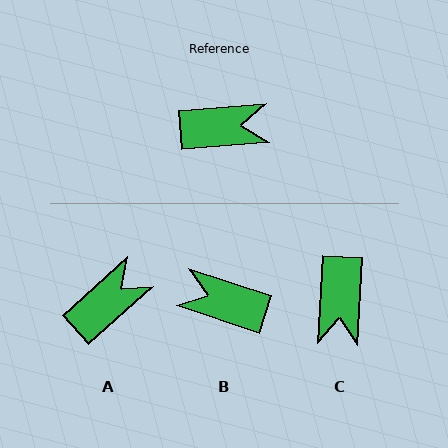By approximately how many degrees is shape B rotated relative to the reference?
Approximately 157 degrees counter-clockwise.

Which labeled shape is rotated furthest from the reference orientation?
B, about 157 degrees away.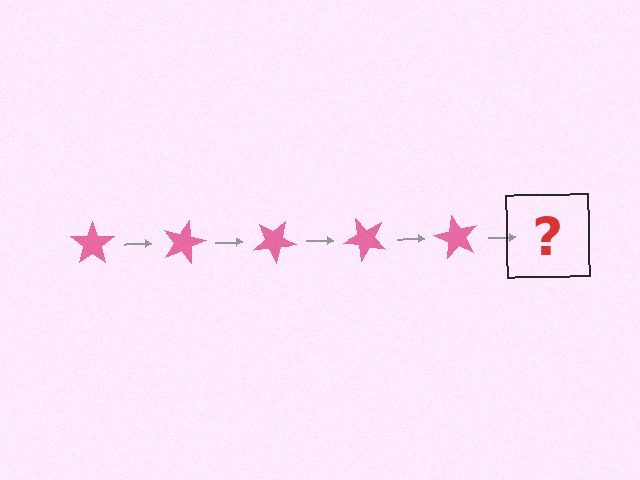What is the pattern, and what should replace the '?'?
The pattern is that the star rotates 15 degrees each step. The '?' should be a pink star rotated 75 degrees.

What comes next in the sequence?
The next element should be a pink star rotated 75 degrees.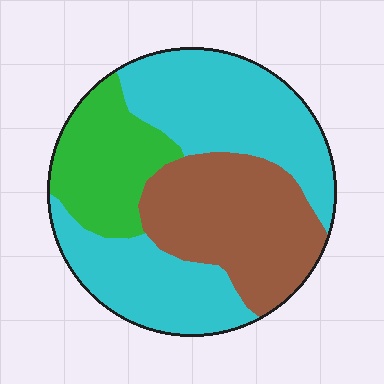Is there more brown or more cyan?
Cyan.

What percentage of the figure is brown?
Brown takes up about one third (1/3) of the figure.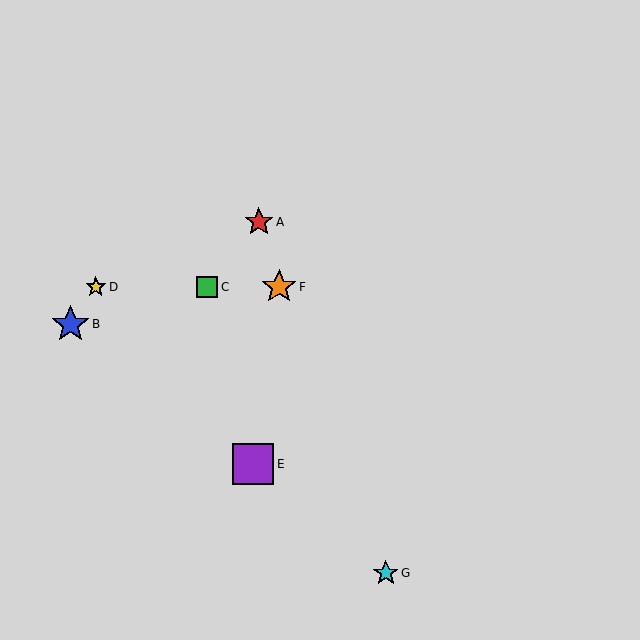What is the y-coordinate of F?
Object F is at y≈287.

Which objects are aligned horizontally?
Objects C, D, F are aligned horizontally.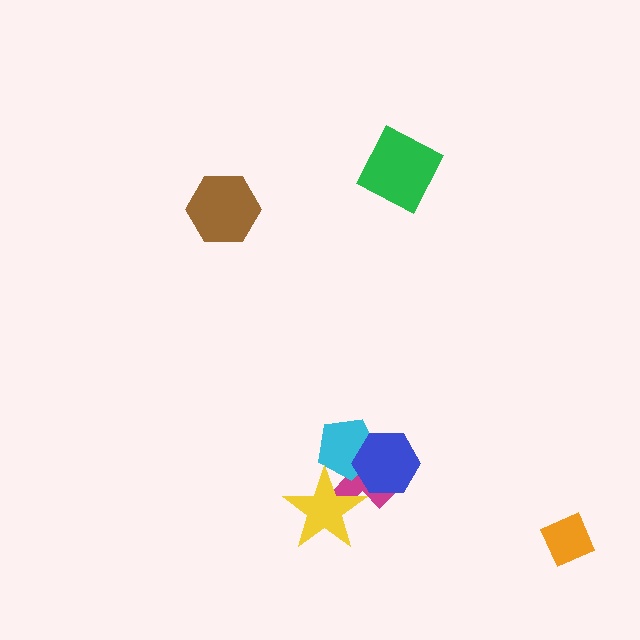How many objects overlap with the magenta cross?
3 objects overlap with the magenta cross.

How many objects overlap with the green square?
0 objects overlap with the green square.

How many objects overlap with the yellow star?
2 objects overlap with the yellow star.